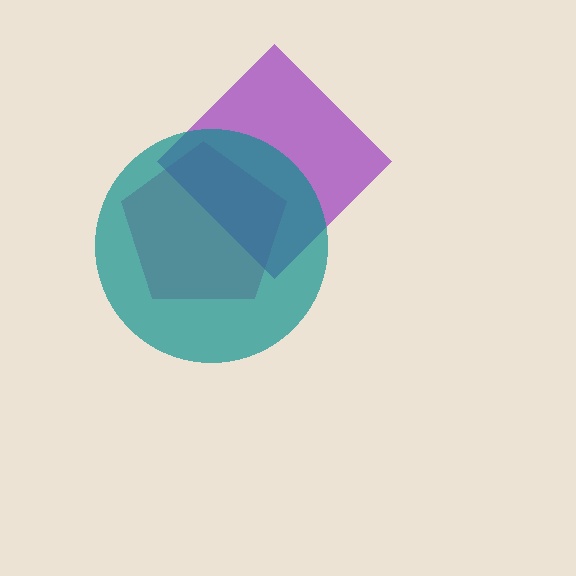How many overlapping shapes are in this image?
There are 3 overlapping shapes in the image.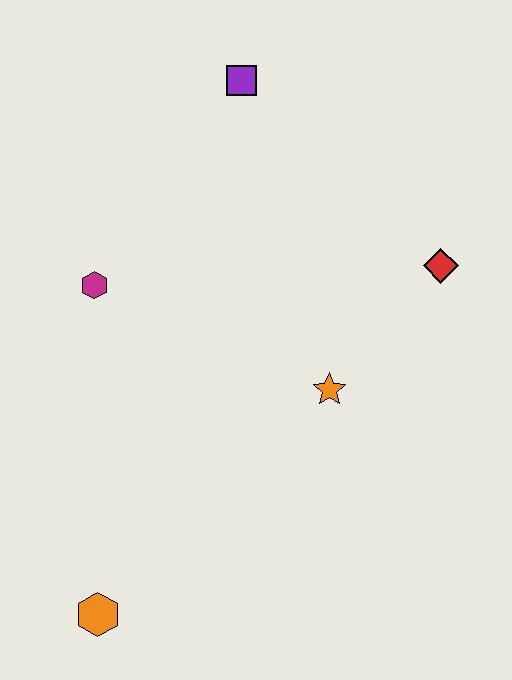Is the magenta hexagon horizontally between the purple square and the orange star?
No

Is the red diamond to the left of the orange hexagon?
No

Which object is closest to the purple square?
The magenta hexagon is closest to the purple square.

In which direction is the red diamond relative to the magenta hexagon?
The red diamond is to the right of the magenta hexagon.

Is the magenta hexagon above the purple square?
No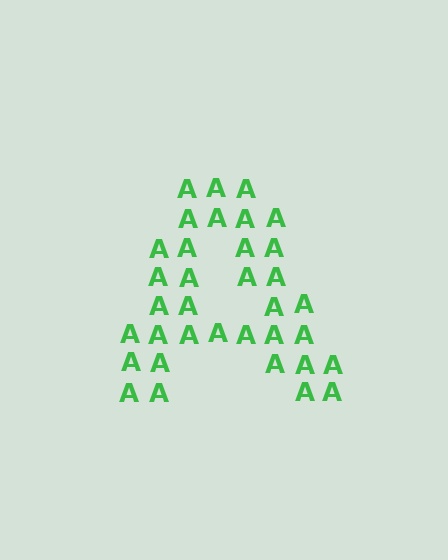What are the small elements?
The small elements are letter A's.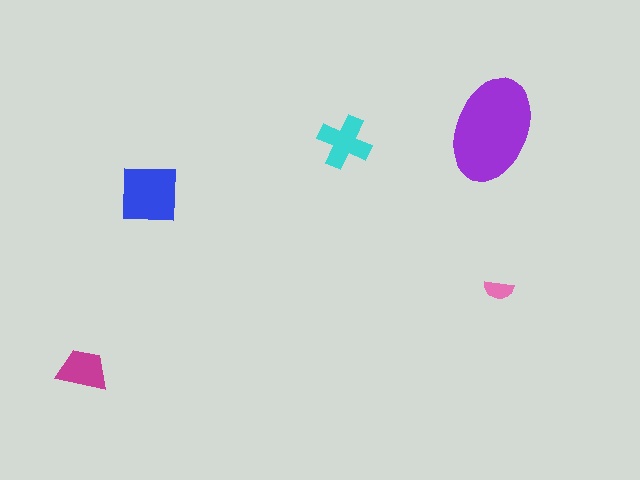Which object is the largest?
The purple ellipse.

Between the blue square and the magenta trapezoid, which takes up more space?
The blue square.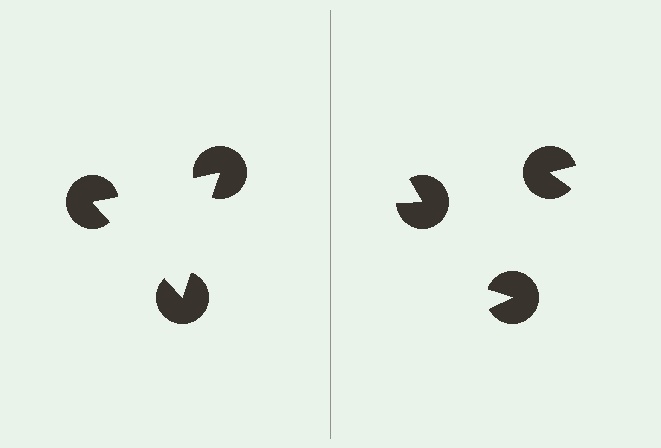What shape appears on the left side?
An illusory triangle.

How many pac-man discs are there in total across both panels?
6 — 3 on each side.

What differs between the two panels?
The pac-man discs are positioned identically on both sides; only the wedge orientations differ. On the left they align to a triangle; on the right they are misaligned.